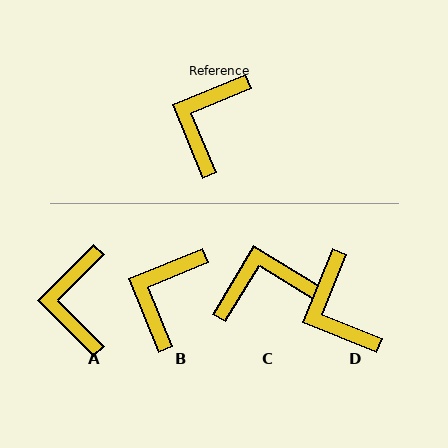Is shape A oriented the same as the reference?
No, it is off by about 23 degrees.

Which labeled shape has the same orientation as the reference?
B.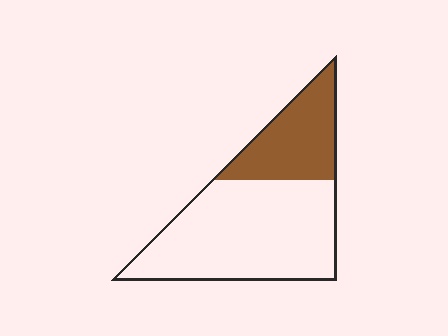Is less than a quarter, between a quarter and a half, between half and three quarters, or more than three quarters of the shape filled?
Between a quarter and a half.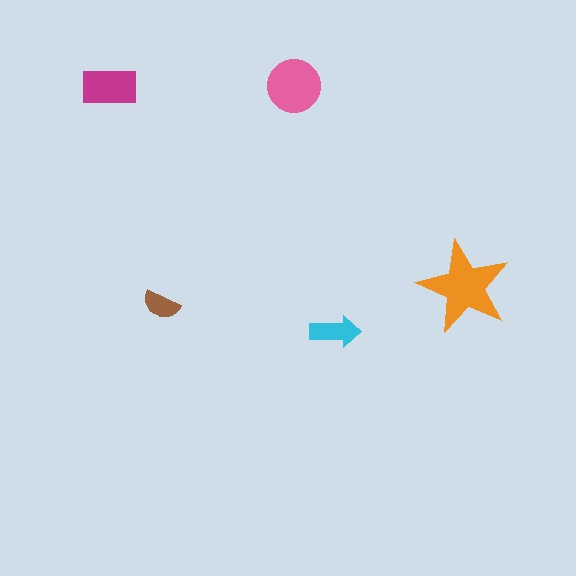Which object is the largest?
The orange star.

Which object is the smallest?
The brown semicircle.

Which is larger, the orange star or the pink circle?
The orange star.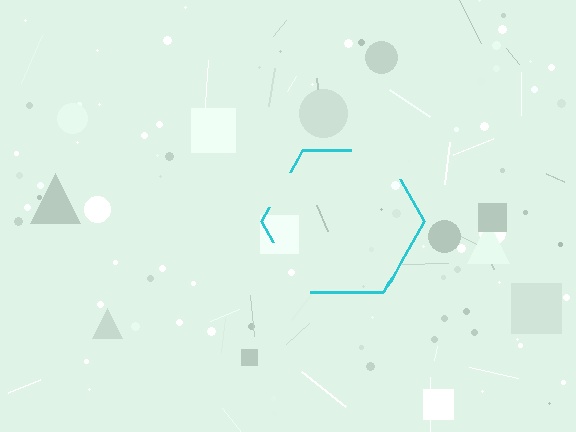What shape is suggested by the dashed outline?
The dashed outline suggests a hexagon.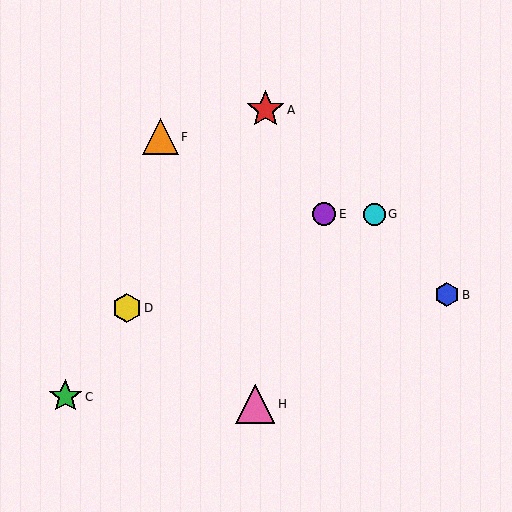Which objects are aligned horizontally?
Objects E, G are aligned horizontally.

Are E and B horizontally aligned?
No, E is at y≈214 and B is at y≈295.